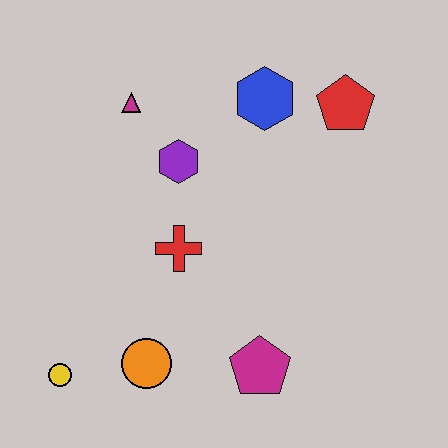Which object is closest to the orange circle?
The yellow circle is closest to the orange circle.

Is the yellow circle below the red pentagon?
Yes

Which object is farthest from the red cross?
The red pentagon is farthest from the red cross.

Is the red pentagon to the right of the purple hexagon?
Yes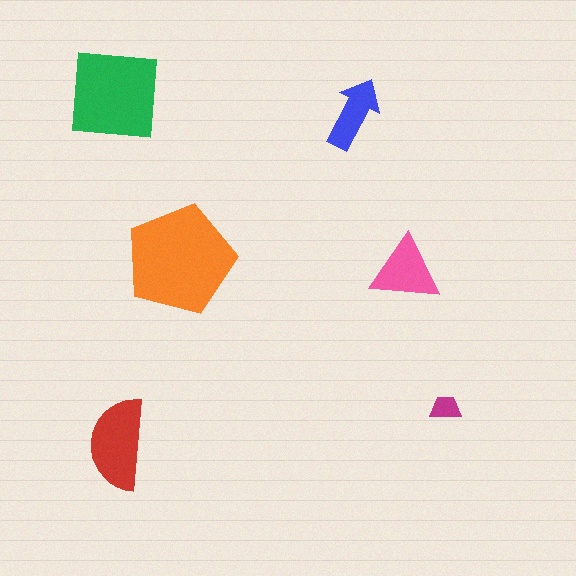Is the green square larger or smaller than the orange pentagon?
Smaller.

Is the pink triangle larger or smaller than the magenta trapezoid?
Larger.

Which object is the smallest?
The magenta trapezoid.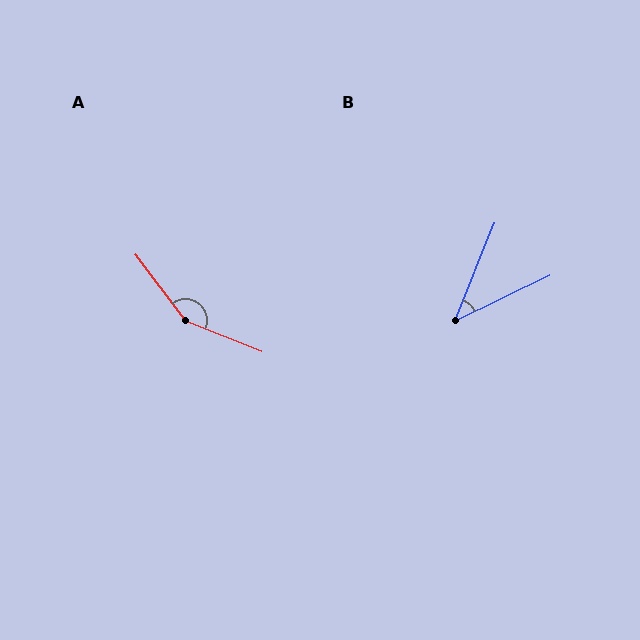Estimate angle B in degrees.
Approximately 43 degrees.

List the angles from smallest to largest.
B (43°), A (149°).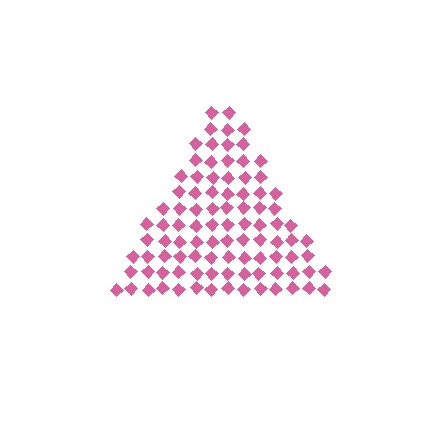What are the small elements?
The small elements are diamonds.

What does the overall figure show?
The overall figure shows a triangle.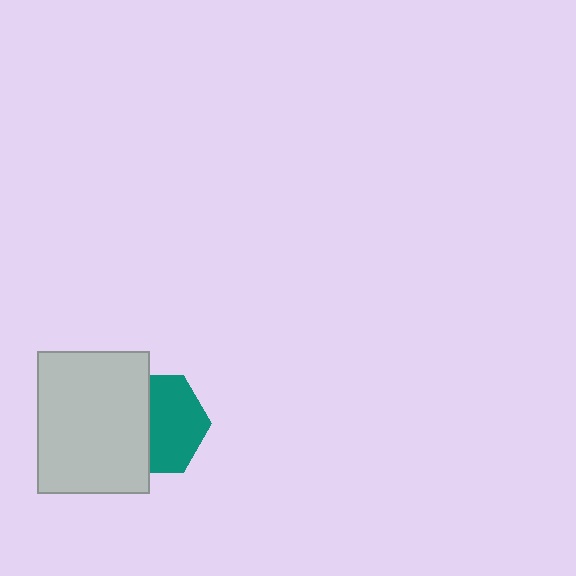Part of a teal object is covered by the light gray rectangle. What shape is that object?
It is a hexagon.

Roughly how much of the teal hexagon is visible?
About half of it is visible (roughly 57%).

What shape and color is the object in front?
The object in front is a light gray rectangle.